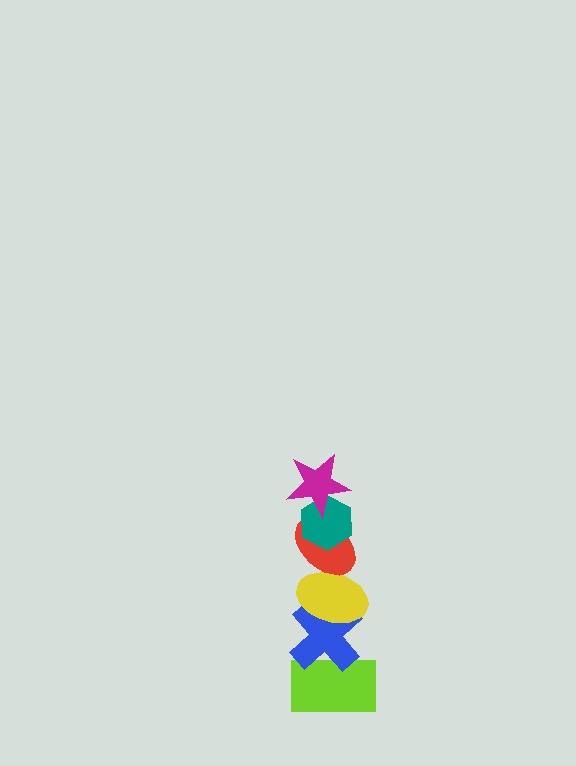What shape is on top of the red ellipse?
The teal hexagon is on top of the red ellipse.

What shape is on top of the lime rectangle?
The blue cross is on top of the lime rectangle.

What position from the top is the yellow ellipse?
The yellow ellipse is 4th from the top.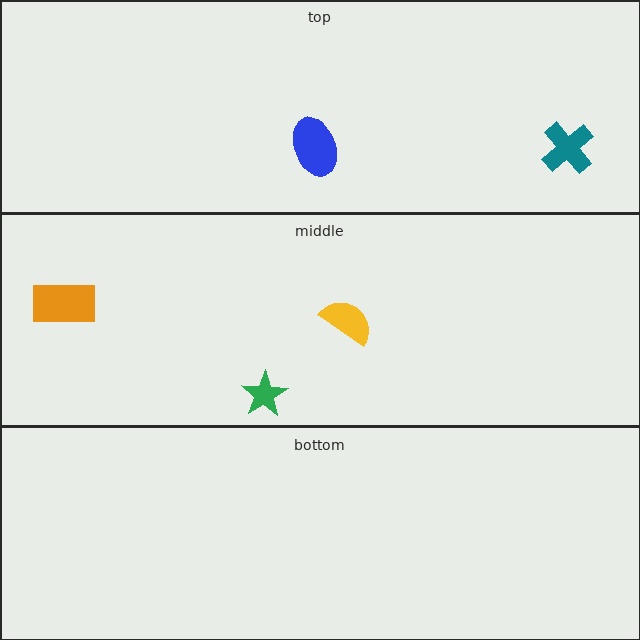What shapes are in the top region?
The blue ellipse, the teal cross.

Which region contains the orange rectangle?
The middle region.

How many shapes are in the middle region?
3.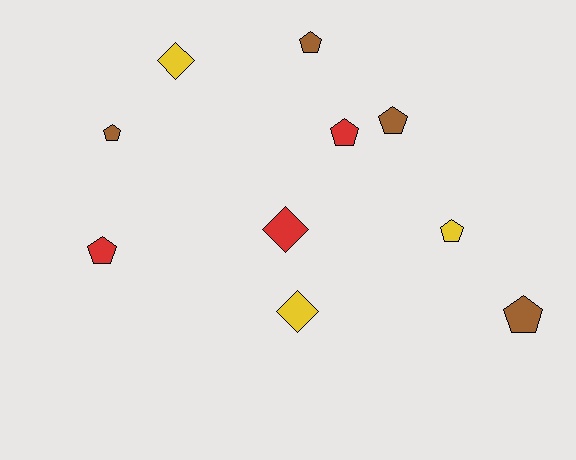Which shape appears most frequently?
Pentagon, with 7 objects.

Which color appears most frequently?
Brown, with 4 objects.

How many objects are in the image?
There are 10 objects.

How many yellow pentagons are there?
There is 1 yellow pentagon.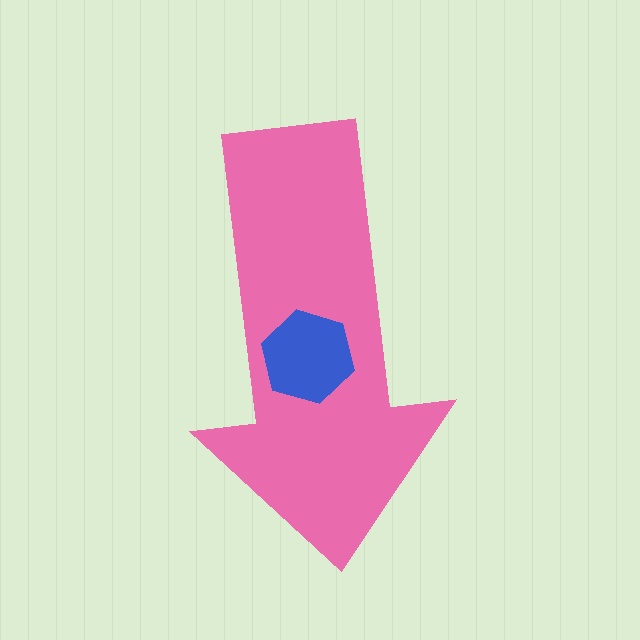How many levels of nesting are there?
2.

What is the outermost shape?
The pink arrow.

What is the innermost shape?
The blue hexagon.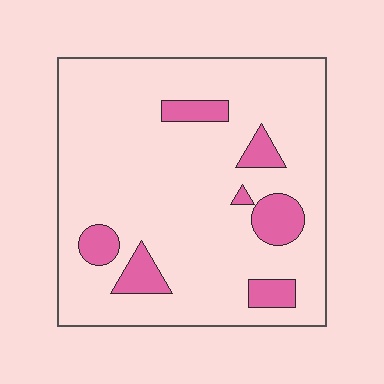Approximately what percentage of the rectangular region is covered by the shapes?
Approximately 15%.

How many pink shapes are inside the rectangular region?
7.